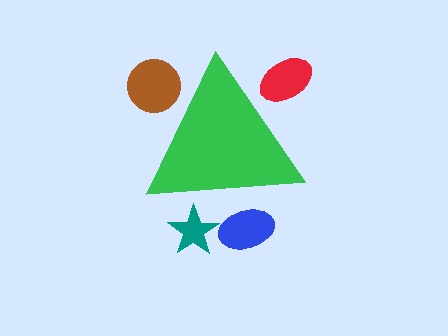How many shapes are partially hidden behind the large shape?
4 shapes are partially hidden.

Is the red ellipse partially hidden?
Yes, the red ellipse is partially hidden behind the green triangle.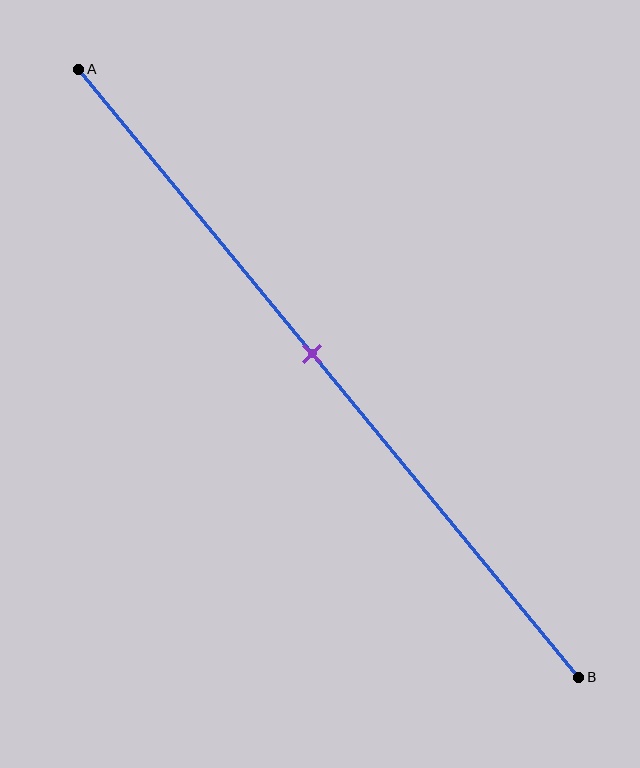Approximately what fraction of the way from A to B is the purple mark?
The purple mark is approximately 45% of the way from A to B.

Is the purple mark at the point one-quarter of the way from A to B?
No, the mark is at about 45% from A, not at the 25% one-quarter point.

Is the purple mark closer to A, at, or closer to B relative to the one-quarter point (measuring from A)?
The purple mark is closer to point B than the one-quarter point of segment AB.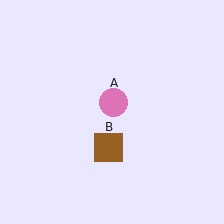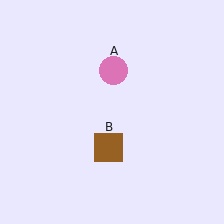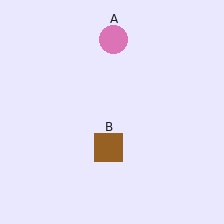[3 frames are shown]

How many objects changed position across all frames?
1 object changed position: pink circle (object A).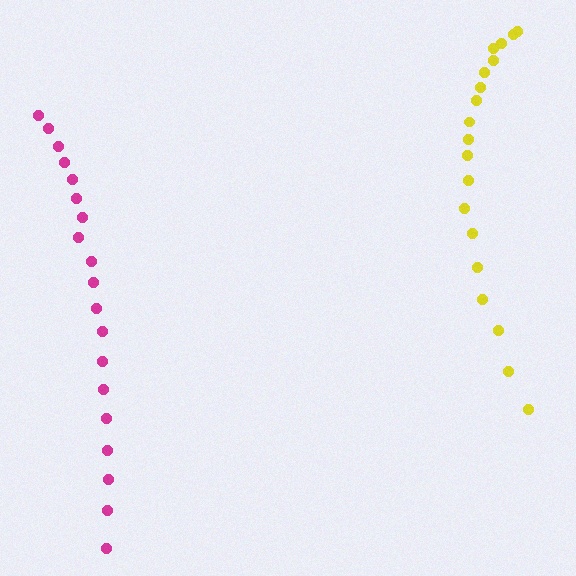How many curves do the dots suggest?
There are 2 distinct paths.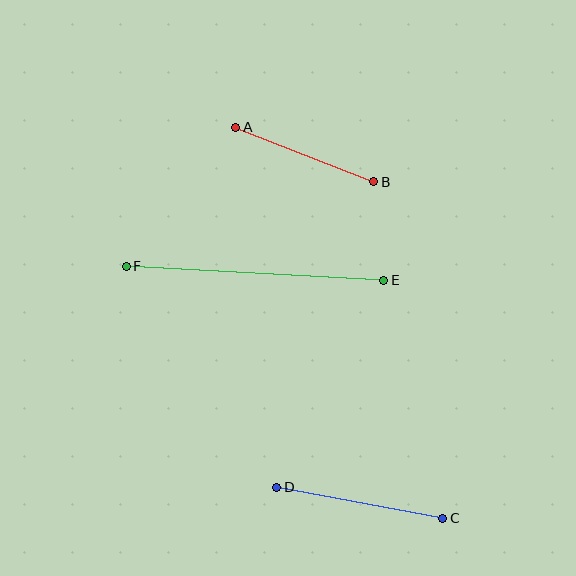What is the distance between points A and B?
The distance is approximately 148 pixels.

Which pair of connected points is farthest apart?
Points E and F are farthest apart.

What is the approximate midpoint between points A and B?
The midpoint is at approximately (305, 154) pixels.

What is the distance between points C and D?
The distance is approximately 169 pixels.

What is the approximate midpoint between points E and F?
The midpoint is at approximately (255, 273) pixels.